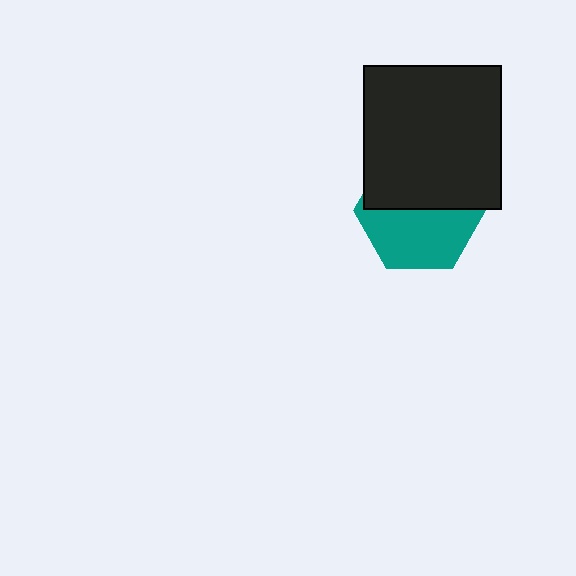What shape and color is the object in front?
The object in front is a black rectangle.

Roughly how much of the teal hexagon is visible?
About half of it is visible (roughly 53%).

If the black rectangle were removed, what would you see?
You would see the complete teal hexagon.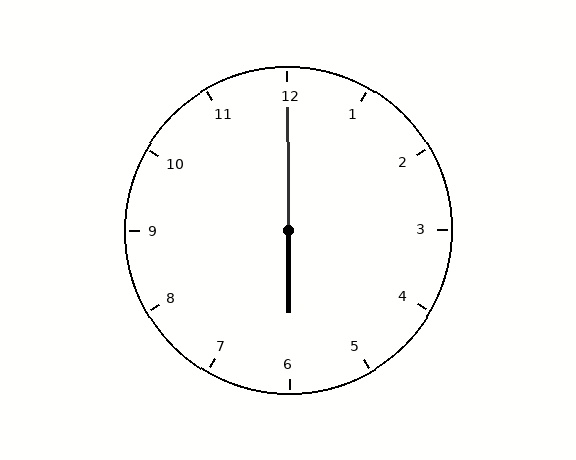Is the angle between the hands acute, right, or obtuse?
It is obtuse.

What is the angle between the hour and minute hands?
Approximately 180 degrees.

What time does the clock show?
6:00.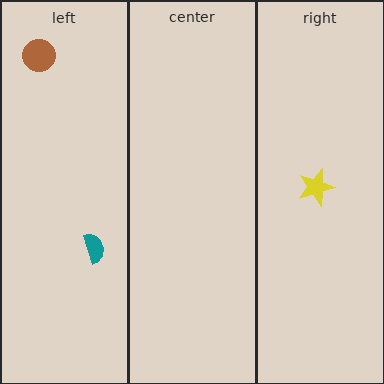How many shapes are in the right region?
1.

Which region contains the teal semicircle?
The left region.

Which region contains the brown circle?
The left region.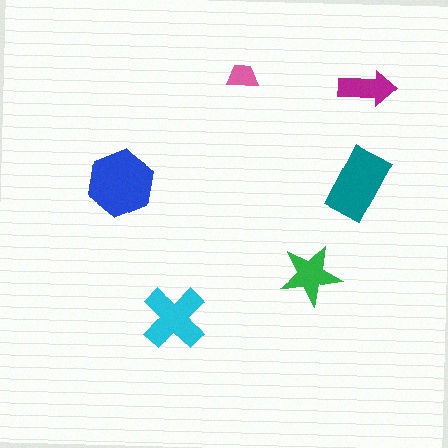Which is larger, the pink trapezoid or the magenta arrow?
The magenta arrow.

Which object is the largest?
The blue hexagon.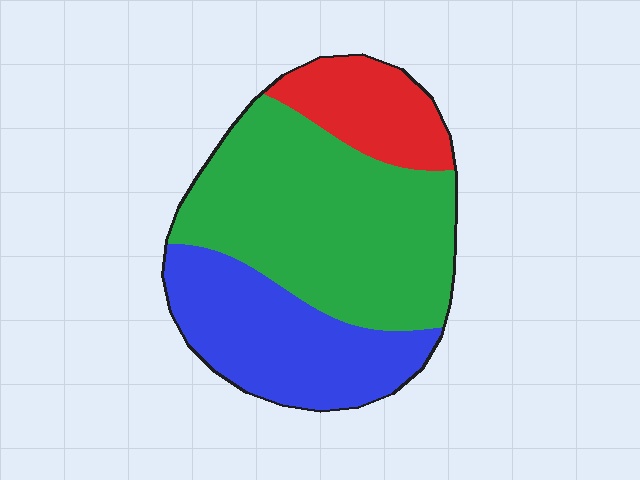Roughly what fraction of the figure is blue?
Blue covers about 30% of the figure.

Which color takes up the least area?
Red, at roughly 15%.